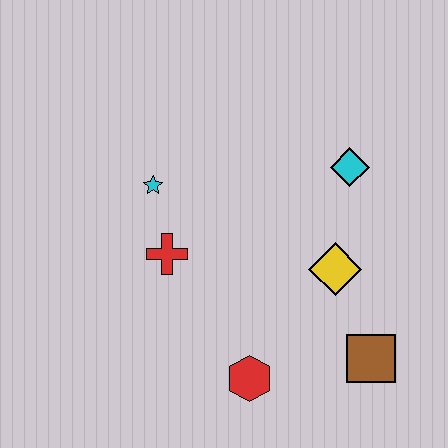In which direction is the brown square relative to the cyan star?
The brown square is to the right of the cyan star.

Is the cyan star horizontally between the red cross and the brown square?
No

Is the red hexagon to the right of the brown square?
No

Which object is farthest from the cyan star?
The brown square is farthest from the cyan star.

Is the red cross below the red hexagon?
No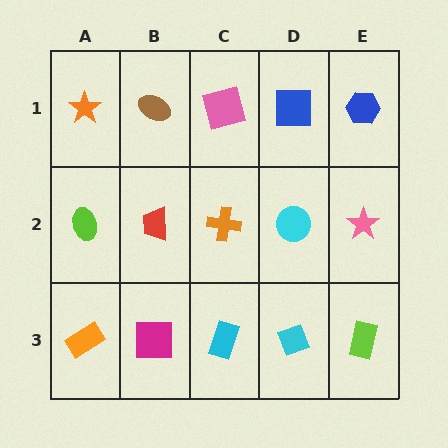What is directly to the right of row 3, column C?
A cyan diamond.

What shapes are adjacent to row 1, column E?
A pink star (row 2, column E), a blue square (row 1, column D).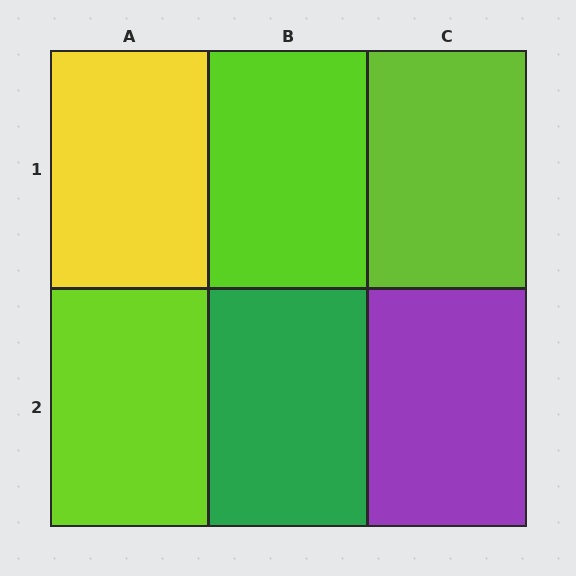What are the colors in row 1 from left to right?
Yellow, lime, lime.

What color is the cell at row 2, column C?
Purple.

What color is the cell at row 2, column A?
Lime.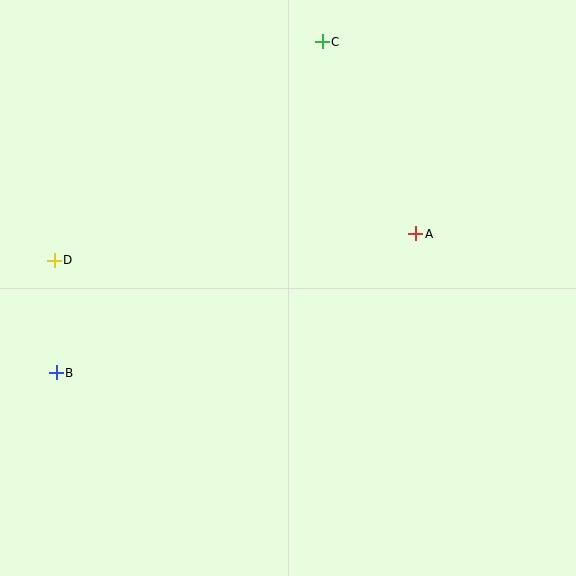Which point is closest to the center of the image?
Point A at (416, 234) is closest to the center.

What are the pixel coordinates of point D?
Point D is at (54, 260).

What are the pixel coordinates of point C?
Point C is at (322, 42).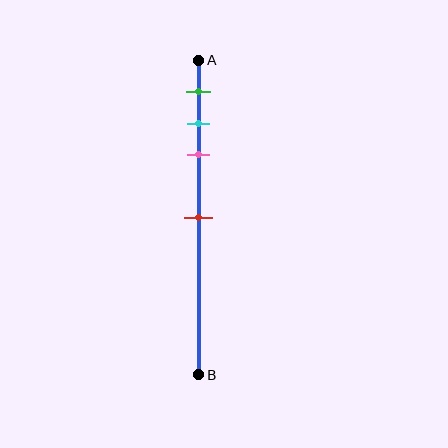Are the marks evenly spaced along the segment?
No, the marks are not evenly spaced.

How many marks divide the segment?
There are 4 marks dividing the segment.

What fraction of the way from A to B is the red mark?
The red mark is approximately 50% (0.5) of the way from A to B.